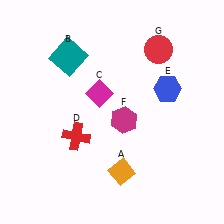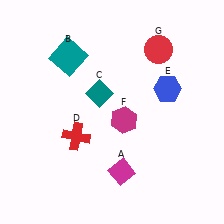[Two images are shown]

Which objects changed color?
A changed from orange to magenta. C changed from magenta to teal.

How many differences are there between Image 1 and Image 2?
There are 2 differences between the two images.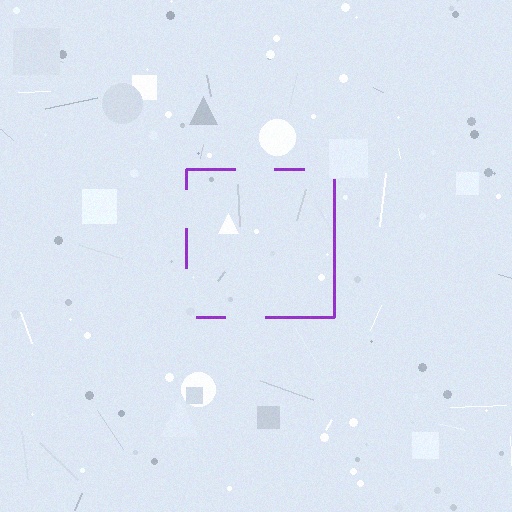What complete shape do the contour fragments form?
The contour fragments form a square.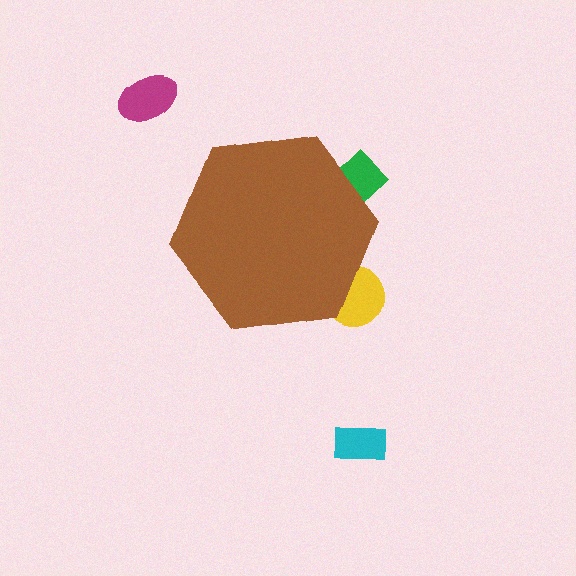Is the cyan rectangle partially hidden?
No, the cyan rectangle is fully visible.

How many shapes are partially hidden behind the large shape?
2 shapes are partially hidden.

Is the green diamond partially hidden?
Yes, the green diamond is partially hidden behind the brown hexagon.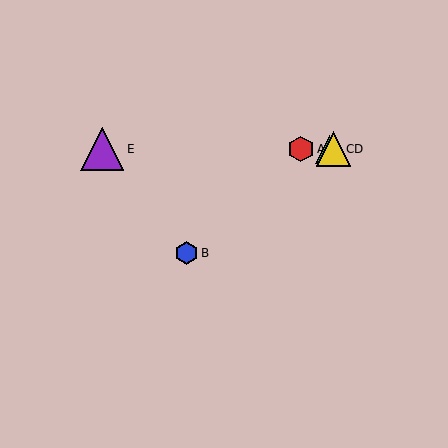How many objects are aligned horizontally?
4 objects (A, C, D, E) are aligned horizontally.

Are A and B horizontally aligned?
No, A is at y≈149 and B is at y≈253.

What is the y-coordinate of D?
Object D is at y≈149.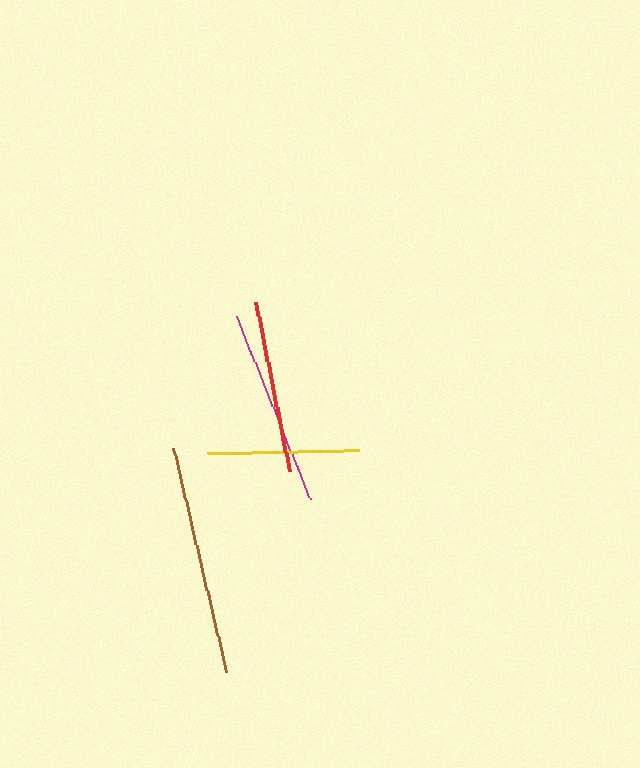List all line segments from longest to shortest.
From longest to shortest: brown, magenta, red, yellow.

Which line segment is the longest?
The brown line is the longest at approximately 230 pixels.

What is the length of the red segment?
The red segment is approximately 173 pixels long.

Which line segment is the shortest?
The yellow line is the shortest at approximately 152 pixels.